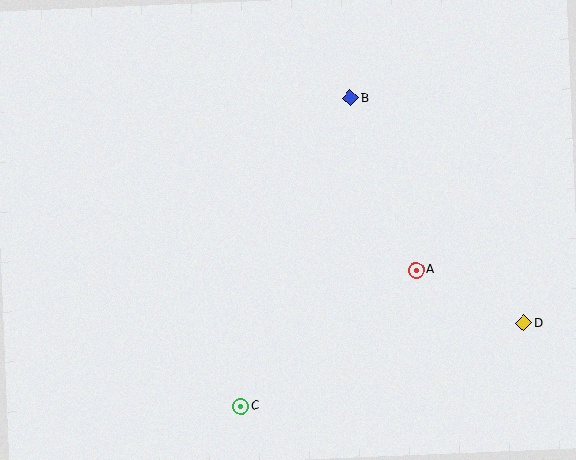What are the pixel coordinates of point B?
Point B is at (350, 98).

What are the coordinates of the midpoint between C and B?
The midpoint between C and B is at (296, 252).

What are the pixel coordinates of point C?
Point C is at (241, 406).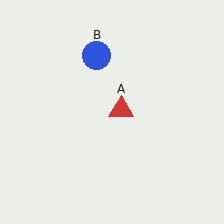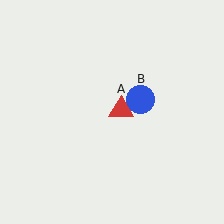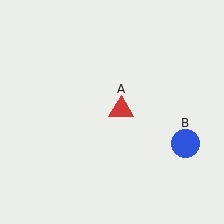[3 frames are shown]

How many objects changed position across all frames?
1 object changed position: blue circle (object B).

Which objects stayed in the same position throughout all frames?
Red triangle (object A) remained stationary.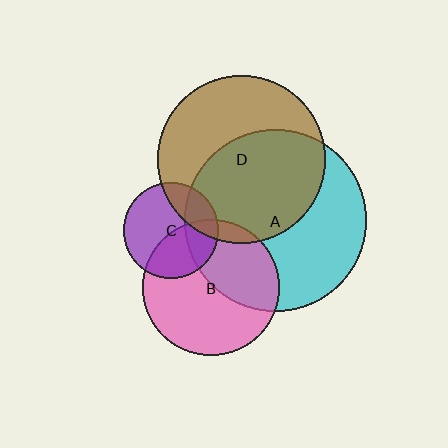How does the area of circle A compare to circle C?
Approximately 3.6 times.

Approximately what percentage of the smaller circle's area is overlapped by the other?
Approximately 5%.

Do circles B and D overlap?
Yes.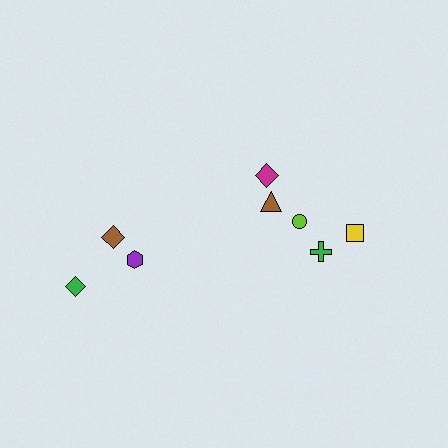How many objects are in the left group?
There are 3 objects.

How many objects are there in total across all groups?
There are 8 objects.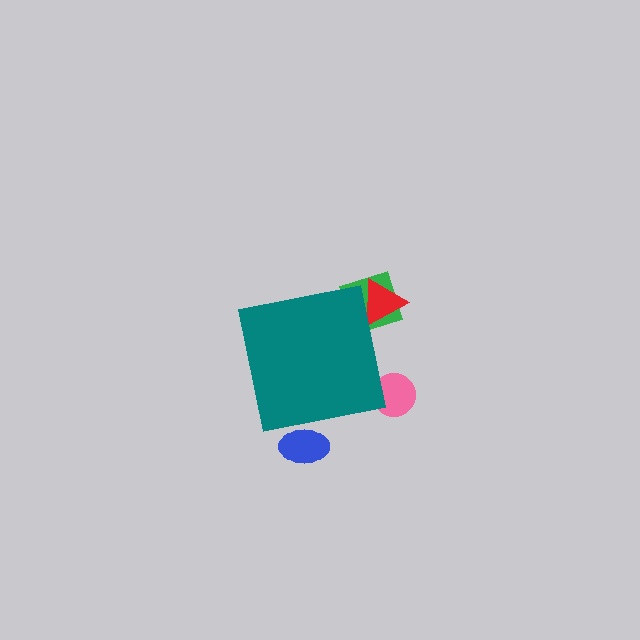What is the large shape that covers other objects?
A teal square.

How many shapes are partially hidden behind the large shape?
4 shapes are partially hidden.